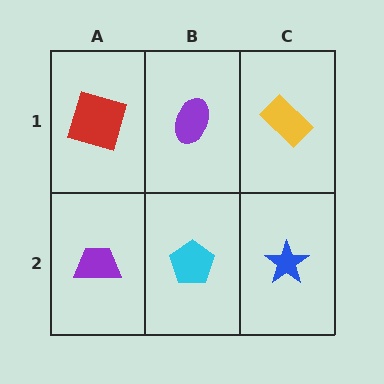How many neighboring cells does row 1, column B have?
3.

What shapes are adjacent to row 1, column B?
A cyan pentagon (row 2, column B), a red square (row 1, column A), a yellow rectangle (row 1, column C).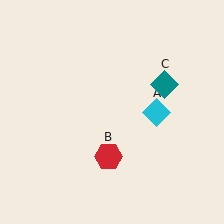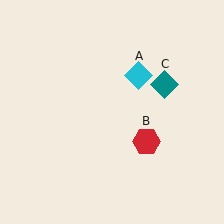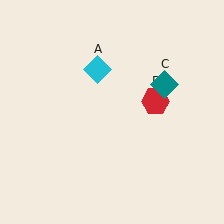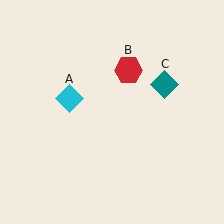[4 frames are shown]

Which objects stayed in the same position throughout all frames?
Teal diamond (object C) remained stationary.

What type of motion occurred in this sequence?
The cyan diamond (object A), red hexagon (object B) rotated counterclockwise around the center of the scene.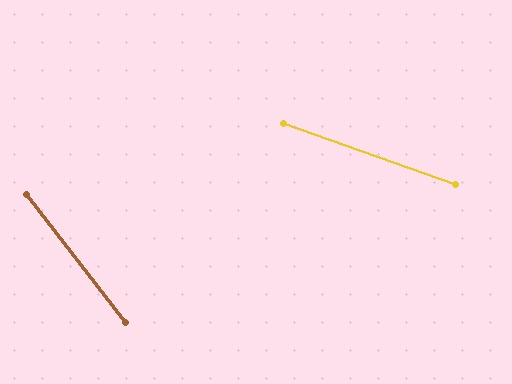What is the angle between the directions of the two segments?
Approximately 33 degrees.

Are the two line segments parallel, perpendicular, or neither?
Neither parallel nor perpendicular — they differ by about 33°.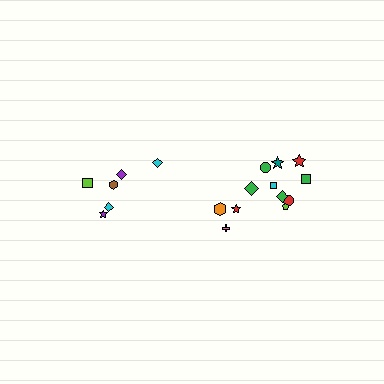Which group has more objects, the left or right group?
The right group.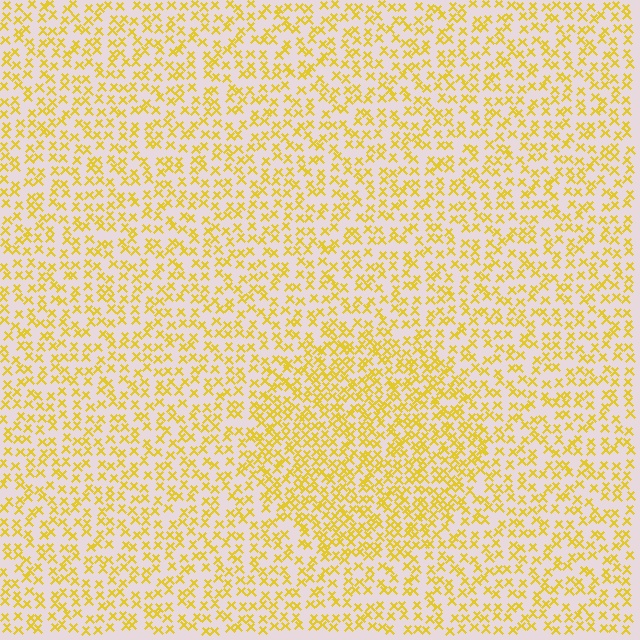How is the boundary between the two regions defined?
The boundary is defined by a change in element density (approximately 1.6x ratio). All elements are the same color, size, and shape.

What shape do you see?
I see a circle.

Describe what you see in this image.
The image contains small yellow elements arranged at two different densities. A circle-shaped region is visible where the elements are more densely packed than the surrounding area.